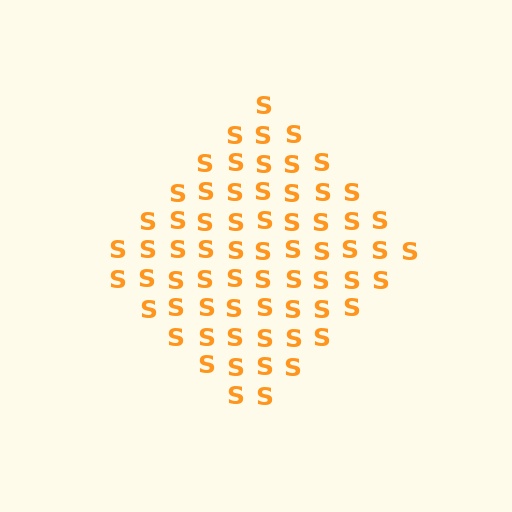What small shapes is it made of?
It is made of small letter S's.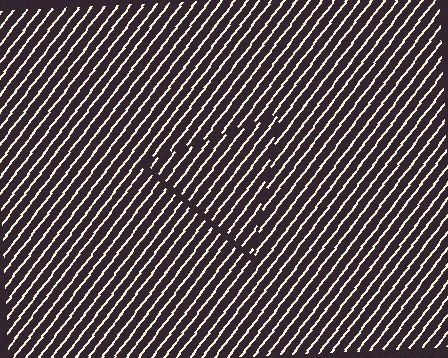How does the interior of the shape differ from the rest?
The interior of the shape contains the same grating, shifted by half a period — the contour is defined by the phase discontinuity where line-ends from the inner and outer gratings abut.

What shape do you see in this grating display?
An illusory triangle. The interior of the shape contains the same grating, shifted by half a period — the contour is defined by the phase discontinuity where line-ends from the inner and outer gratings abut.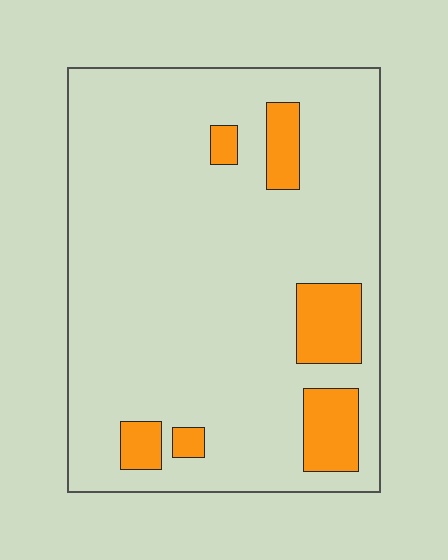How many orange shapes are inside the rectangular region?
6.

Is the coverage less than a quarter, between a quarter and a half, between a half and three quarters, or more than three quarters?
Less than a quarter.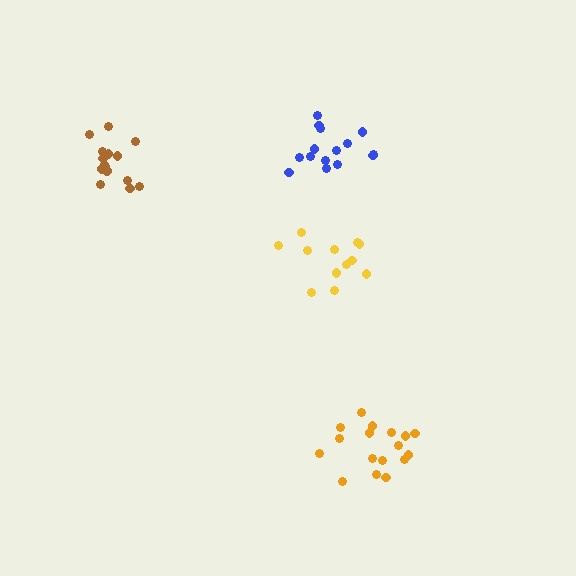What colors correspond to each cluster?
The clusters are colored: yellow, orange, brown, blue.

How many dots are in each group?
Group 1: 12 dots, Group 2: 17 dots, Group 3: 15 dots, Group 4: 15 dots (59 total).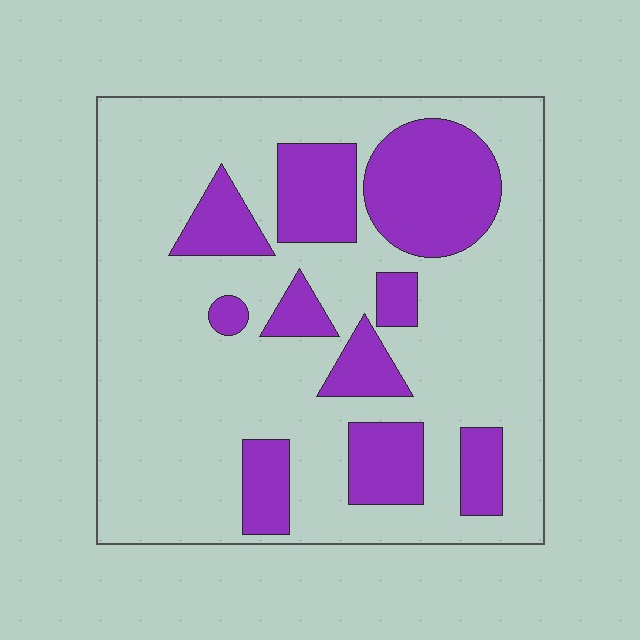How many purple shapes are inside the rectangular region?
10.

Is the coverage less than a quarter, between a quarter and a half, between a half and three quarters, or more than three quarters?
Between a quarter and a half.